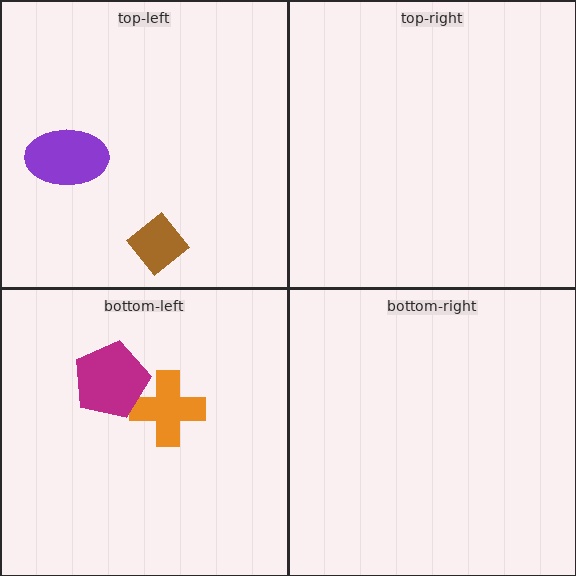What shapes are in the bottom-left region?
The orange cross, the magenta pentagon.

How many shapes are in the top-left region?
2.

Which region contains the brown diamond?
The top-left region.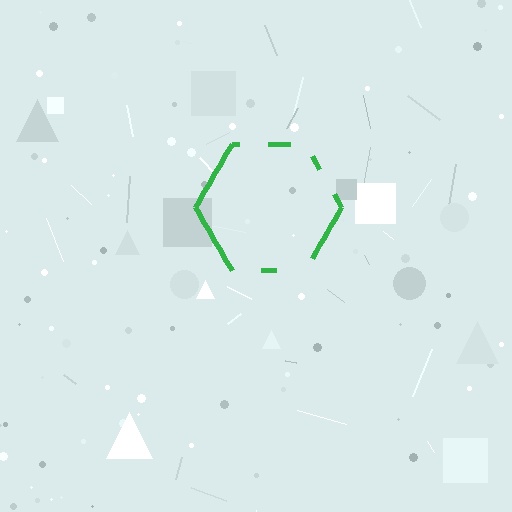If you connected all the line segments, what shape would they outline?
They would outline a hexagon.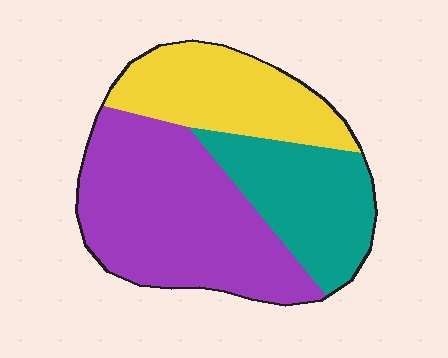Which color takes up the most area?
Purple, at roughly 45%.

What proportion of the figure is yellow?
Yellow covers about 25% of the figure.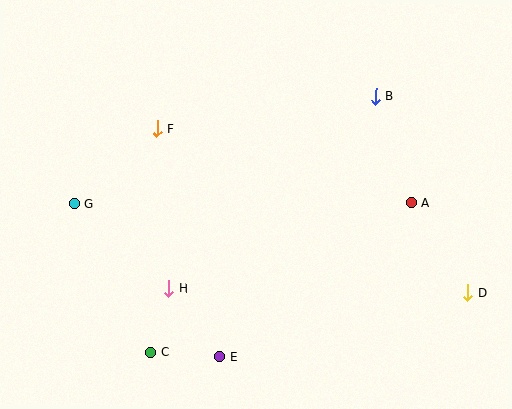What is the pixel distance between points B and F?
The distance between B and F is 221 pixels.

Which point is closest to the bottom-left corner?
Point C is closest to the bottom-left corner.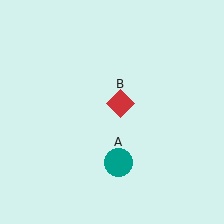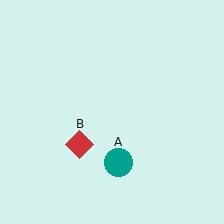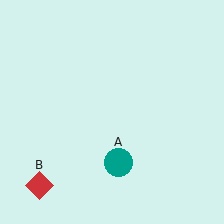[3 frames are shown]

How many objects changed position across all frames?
1 object changed position: red diamond (object B).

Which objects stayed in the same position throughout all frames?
Teal circle (object A) remained stationary.